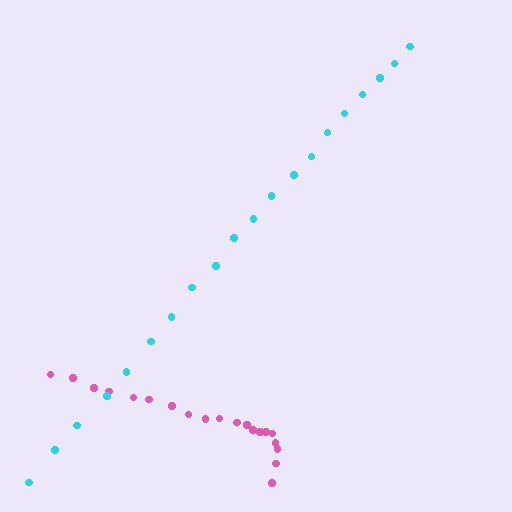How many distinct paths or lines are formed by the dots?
There are 2 distinct paths.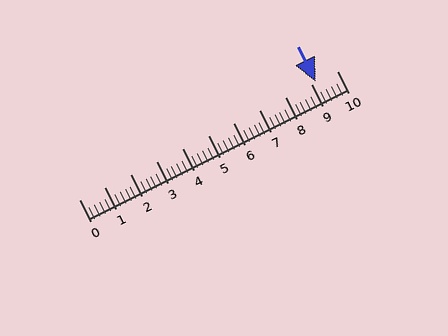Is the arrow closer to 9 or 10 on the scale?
The arrow is closer to 9.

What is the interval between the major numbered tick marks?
The major tick marks are spaced 1 units apart.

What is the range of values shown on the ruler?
The ruler shows values from 0 to 10.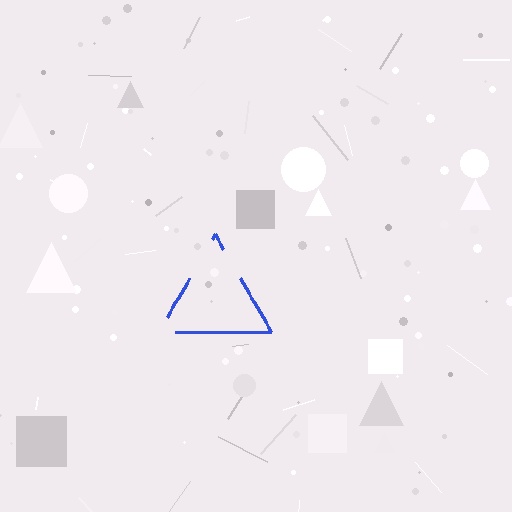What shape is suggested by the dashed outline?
The dashed outline suggests a triangle.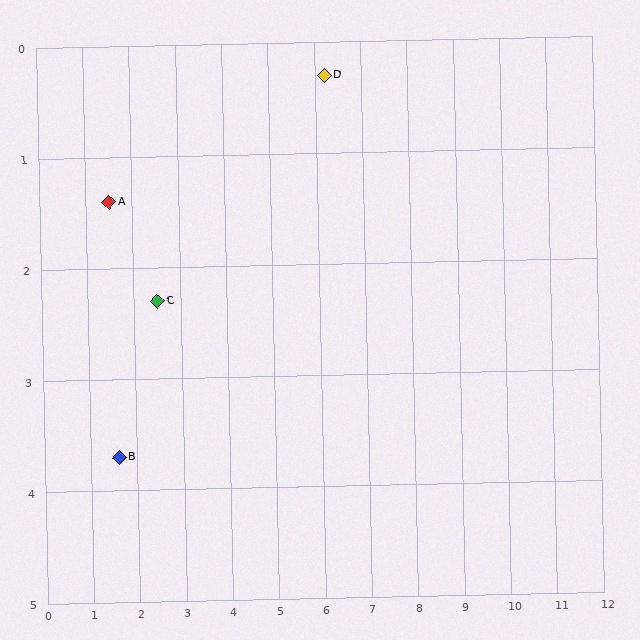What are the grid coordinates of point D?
Point D is at approximately (6.2, 0.3).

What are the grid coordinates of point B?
Point B is at approximately (1.6, 3.7).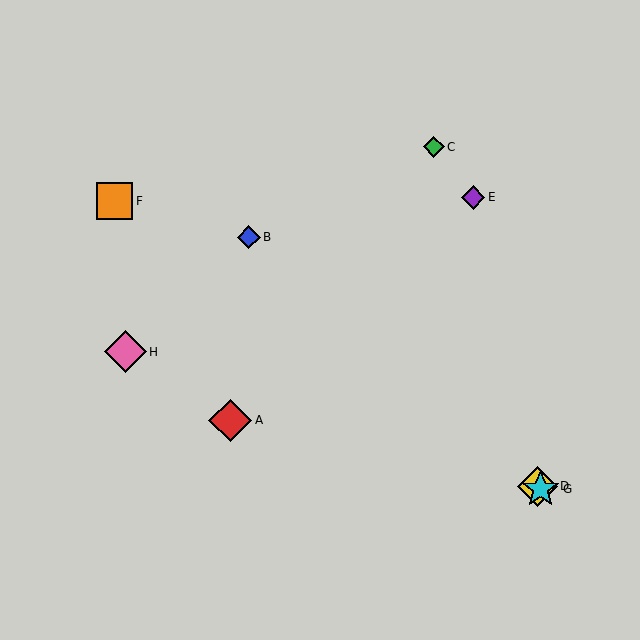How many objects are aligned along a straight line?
3 objects (B, D, G) are aligned along a straight line.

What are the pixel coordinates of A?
Object A is at (230, 420).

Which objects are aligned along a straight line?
Objects B, D, G are aligned along a straight line.